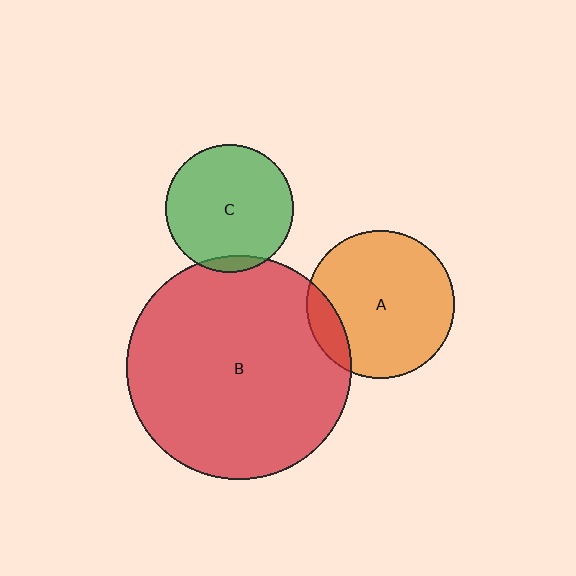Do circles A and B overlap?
Yes.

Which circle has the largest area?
Circle B (red).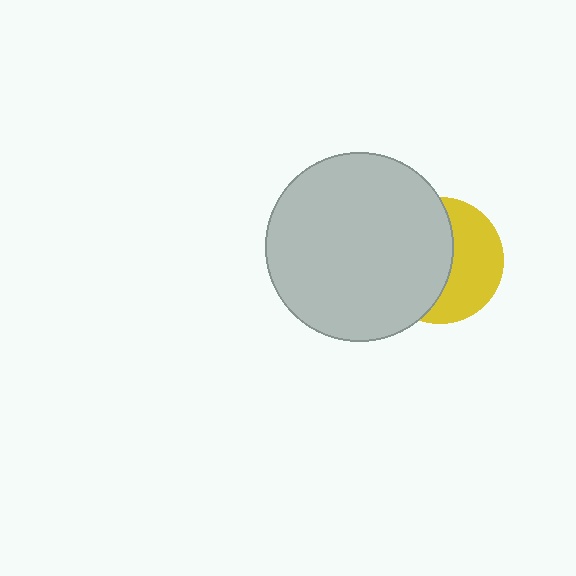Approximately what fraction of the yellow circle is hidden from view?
Roughly 55% of the yellow circle is hidden behind the light gray circle.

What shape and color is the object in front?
The object in front is a light gray circle.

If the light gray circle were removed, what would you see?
You would see the complete yellow circle.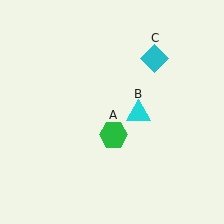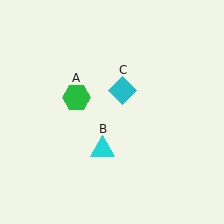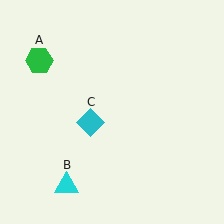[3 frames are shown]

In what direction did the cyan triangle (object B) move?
The cyan triangle (object B) moved down and to the left.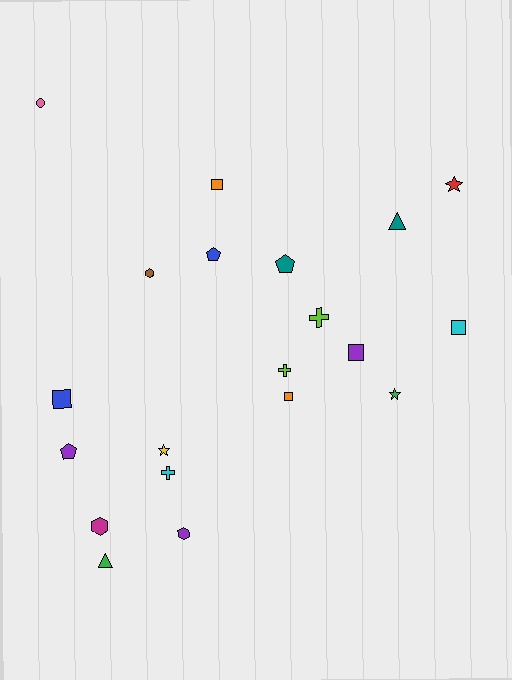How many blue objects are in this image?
There are 2 blue objects.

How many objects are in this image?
There are 20 objects.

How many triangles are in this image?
There are 2 triangles.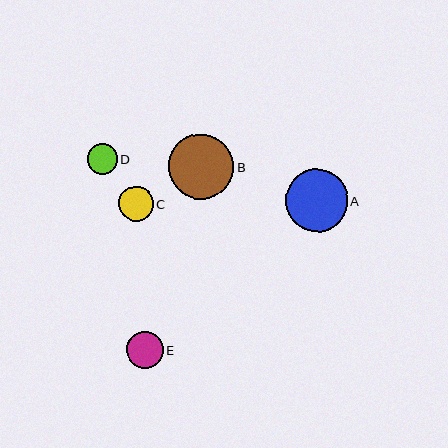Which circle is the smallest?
Circle D is the smallest with a size of approximately 30 pixels.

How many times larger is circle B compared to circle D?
Circle B is approximately 2.2 times the size of circle D.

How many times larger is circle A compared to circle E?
Circle A is approximately 1.7 times the size of circle E.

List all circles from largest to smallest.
From largest to smallest: B, A, E, C, D.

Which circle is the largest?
Circle B is the largest with a size of approximately 66 pixels.